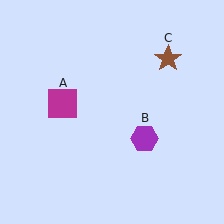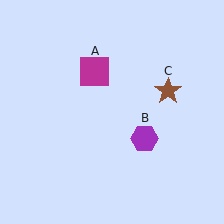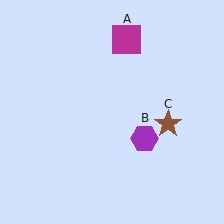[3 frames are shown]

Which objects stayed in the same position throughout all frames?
Purple hexagon (object B) remained stationary.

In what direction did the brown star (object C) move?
The brown star (object C) moved down.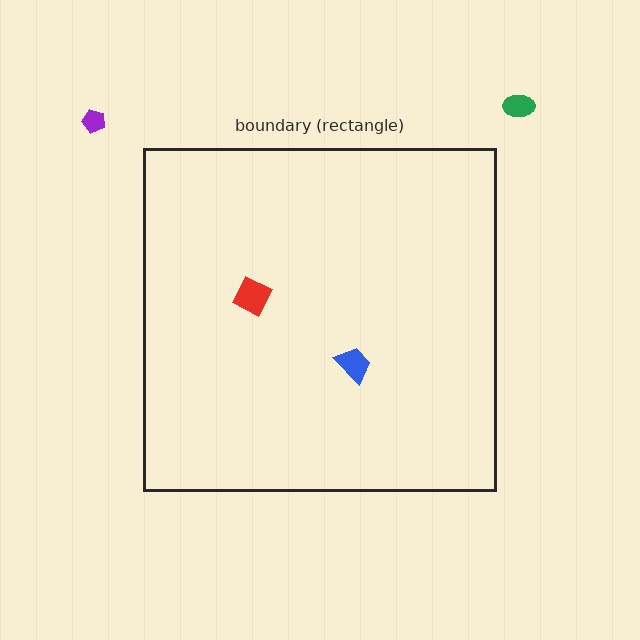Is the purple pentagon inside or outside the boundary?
Outside.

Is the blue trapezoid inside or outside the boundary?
Inside.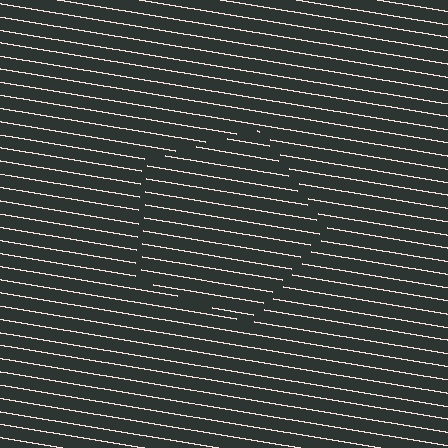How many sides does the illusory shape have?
5 sides — the line-ends trace a pentagon.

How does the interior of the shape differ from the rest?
The interior of the shape contains the same grating, shifted by half a period — the contour is defined by the phase discontinuity where line-ends from the inner and outer gratings abut.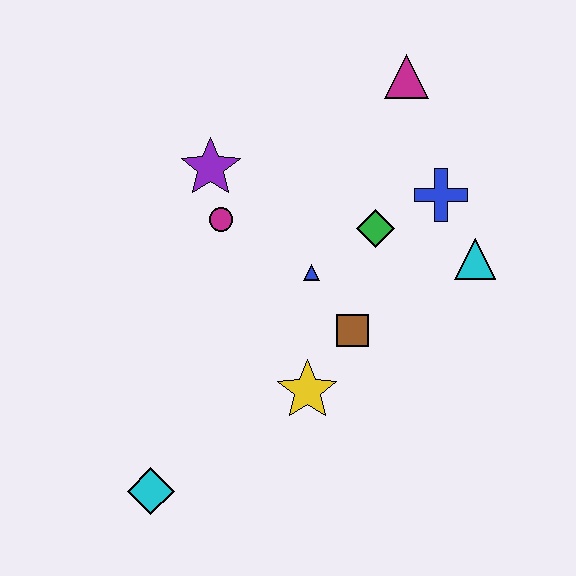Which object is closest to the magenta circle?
The purple star is closest to the magenta circle.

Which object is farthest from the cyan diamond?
The magenta triangle is farthest from the cyan diamond.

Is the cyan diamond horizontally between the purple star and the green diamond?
No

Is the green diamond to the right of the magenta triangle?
No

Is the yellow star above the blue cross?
No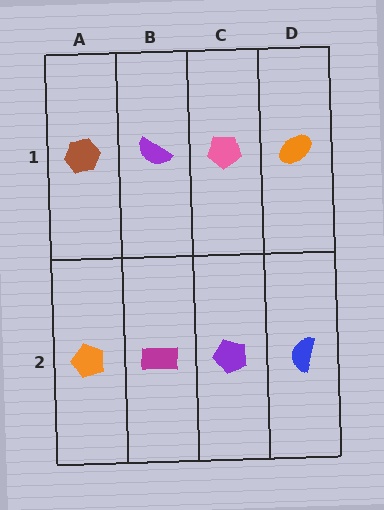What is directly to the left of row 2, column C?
A magenta rectangle.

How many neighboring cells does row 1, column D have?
2.